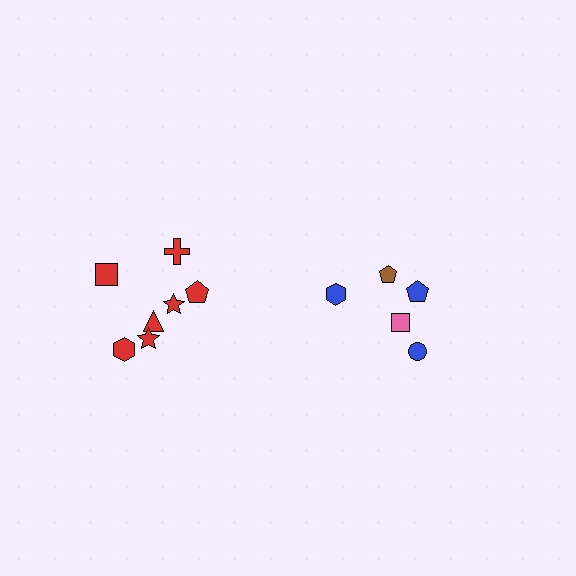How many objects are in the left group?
There are 7 objects.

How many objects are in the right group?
There are 5 objects.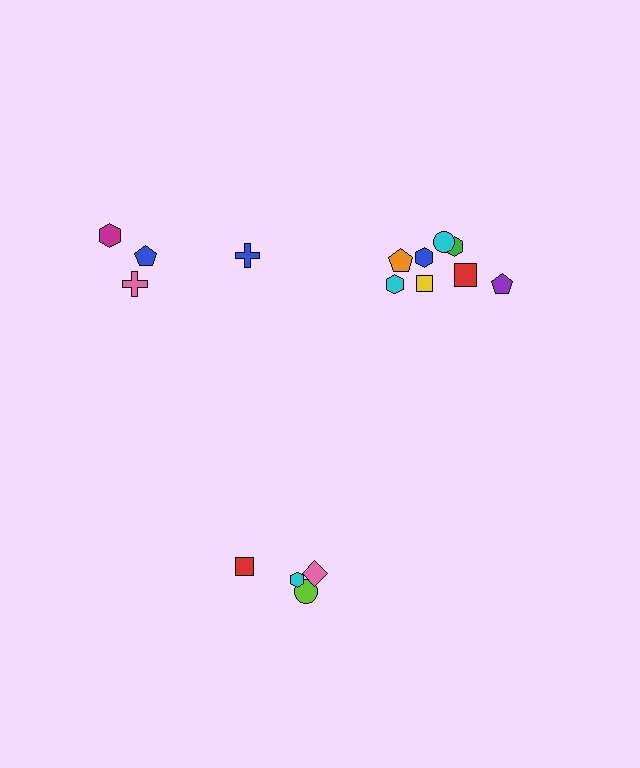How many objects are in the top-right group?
There are 8 objects.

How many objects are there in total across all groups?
There are 16 objects.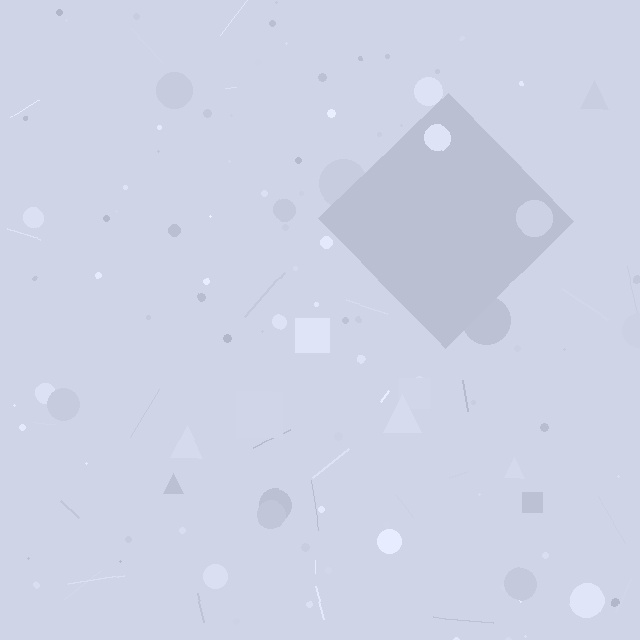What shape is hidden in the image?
A diamond is hidden in the image.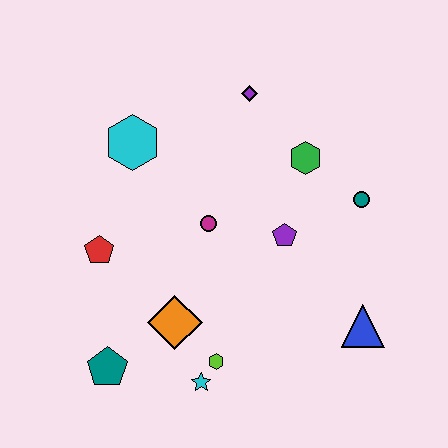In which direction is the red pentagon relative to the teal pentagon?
The red pentagon is above the teal pentagon.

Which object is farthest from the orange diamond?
The purple diamond is farthest from the orange diamond.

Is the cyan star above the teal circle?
No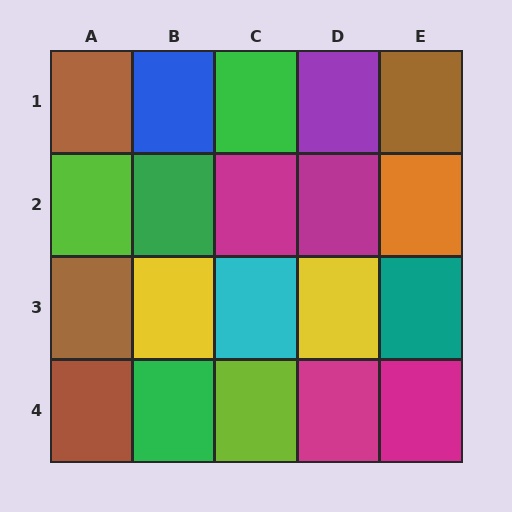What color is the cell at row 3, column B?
Yellow.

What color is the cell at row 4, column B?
Green.